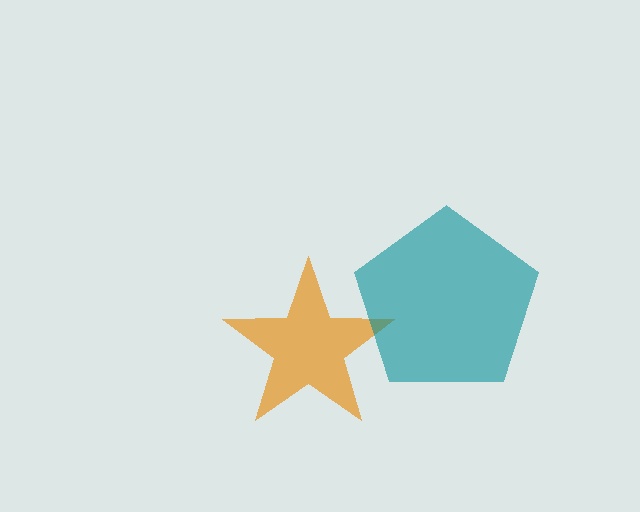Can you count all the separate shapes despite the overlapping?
Yes, there are 2 separate shapes.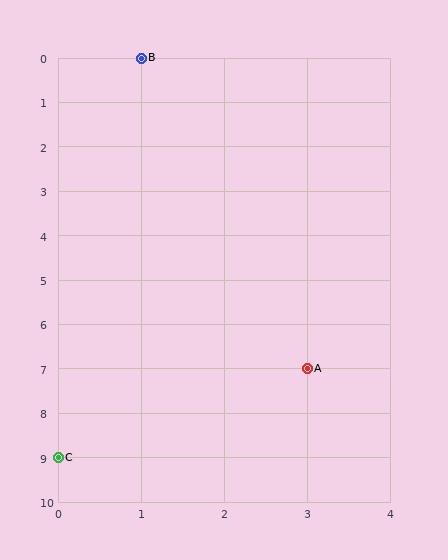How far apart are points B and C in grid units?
Points B and C are 1 column and 9 rows apart (about 9.1 grid units diagonally).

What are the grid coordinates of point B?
Point B is at grid coordinates (1, 0).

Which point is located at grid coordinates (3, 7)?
Point A is at (3, 7).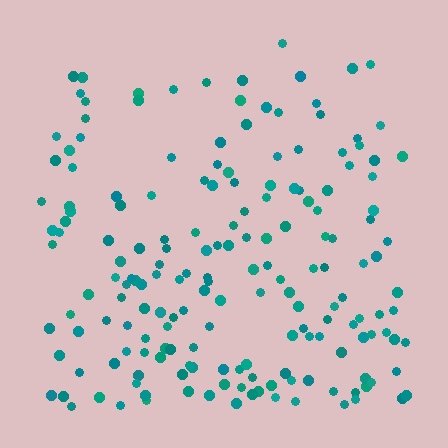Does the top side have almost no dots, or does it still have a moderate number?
Still a moderate number, just noticeably fewer than the bottom.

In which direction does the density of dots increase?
From top to bottom, with the bottom side densest.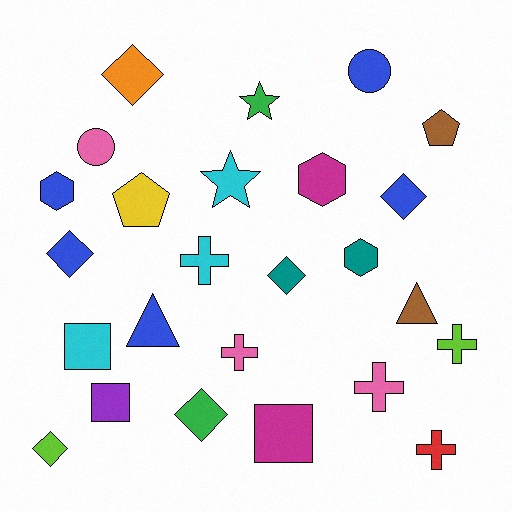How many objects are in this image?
There are 25 objects.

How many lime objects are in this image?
There are 2 lime objects.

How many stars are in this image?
There are 2 stars.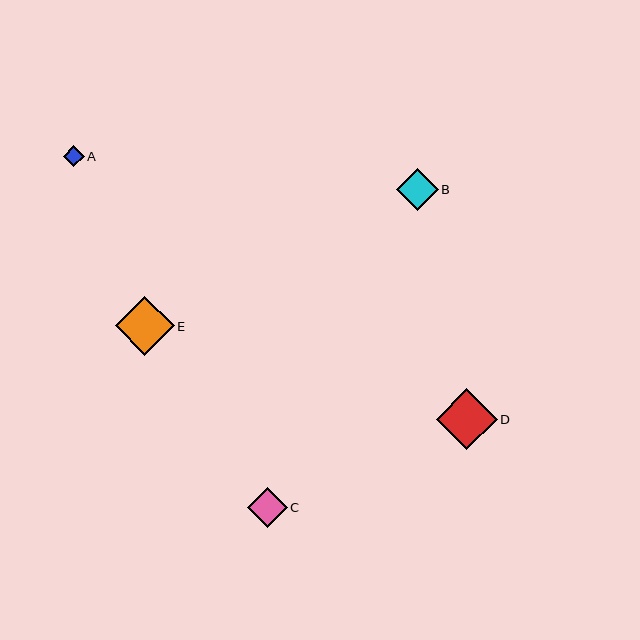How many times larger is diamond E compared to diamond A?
Diamond E is approximately 2.8 times the size of diamond A.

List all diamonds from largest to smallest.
From largest to smallest: D, E, B, C, A.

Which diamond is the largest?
Diamond D is the largest with a size of approximately 61 pixels.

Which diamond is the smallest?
Diamond A is the smallest with a size of approximately 21 pixels.